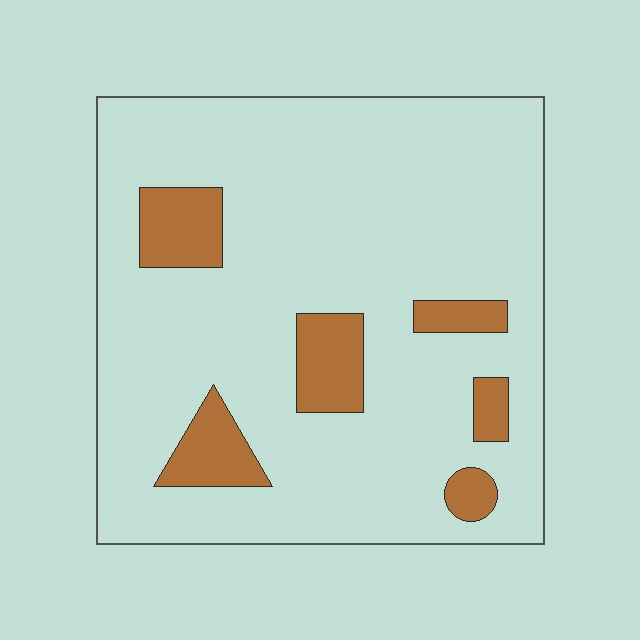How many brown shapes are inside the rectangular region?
6.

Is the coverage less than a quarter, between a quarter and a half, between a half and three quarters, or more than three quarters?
Less than a quarter.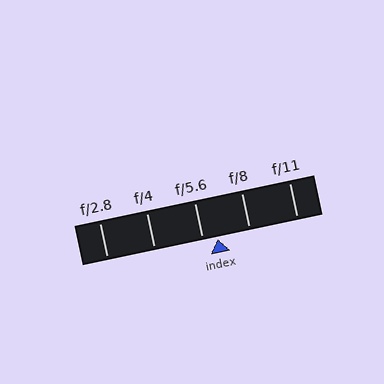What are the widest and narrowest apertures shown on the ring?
The widest aperture shown is f/2.8 and the narrowest is f/11.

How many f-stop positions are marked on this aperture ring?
There are 5 f-stop positions marked.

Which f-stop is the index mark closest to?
The index mark is closest to f/5.6.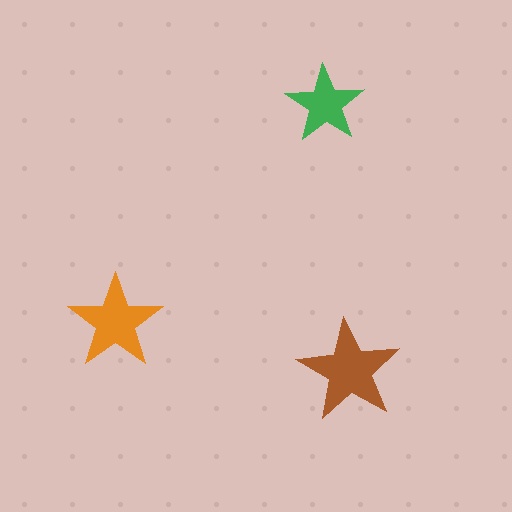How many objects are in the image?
There are 3 objects in the image.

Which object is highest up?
The green star is topmost.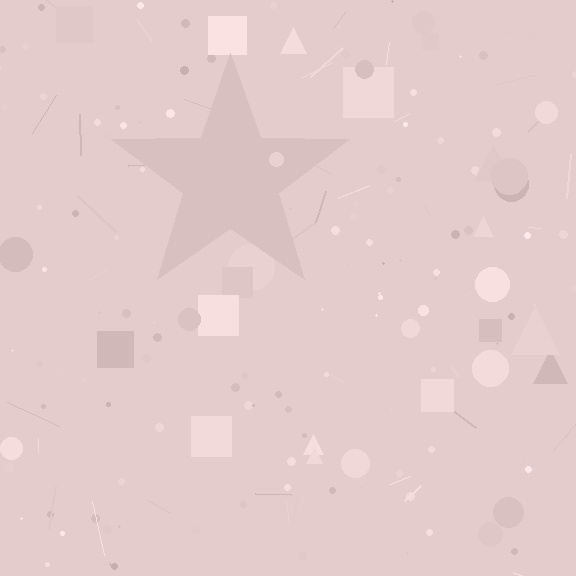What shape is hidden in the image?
A star is hidden in the image.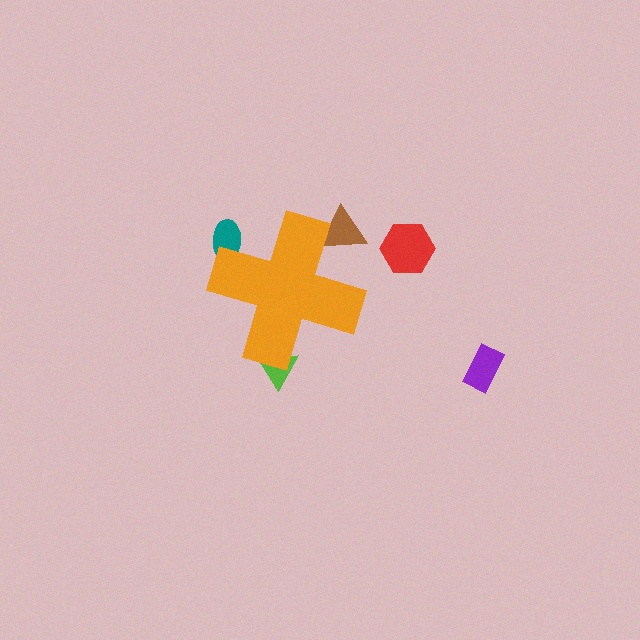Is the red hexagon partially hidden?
No, the red hexagon is fully visible.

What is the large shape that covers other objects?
An orange cross.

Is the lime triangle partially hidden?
Yes, the lime triangle is partially hidden behind the orange cross.